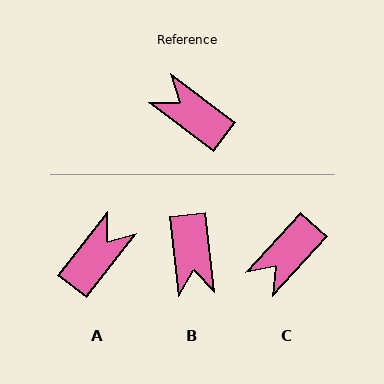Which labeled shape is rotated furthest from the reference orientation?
B, about 134 degrees away.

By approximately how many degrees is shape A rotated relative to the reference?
Approximately 91 degrees clockwise.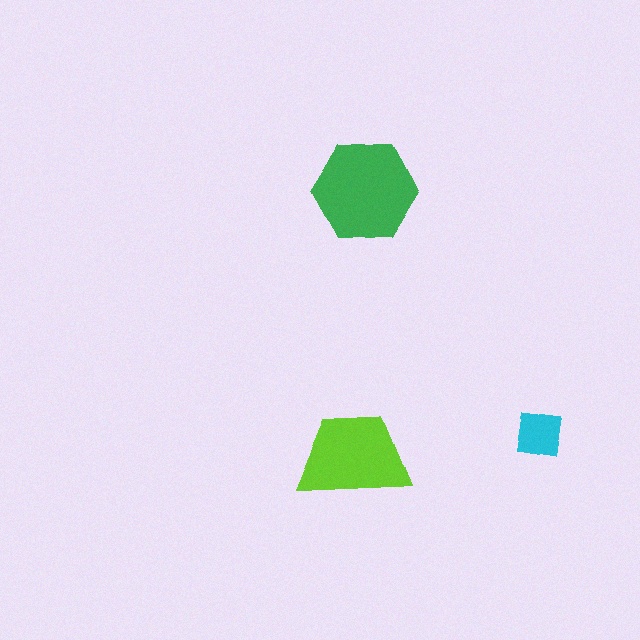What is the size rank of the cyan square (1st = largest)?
3rd.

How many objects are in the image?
There are 3 objects in the image.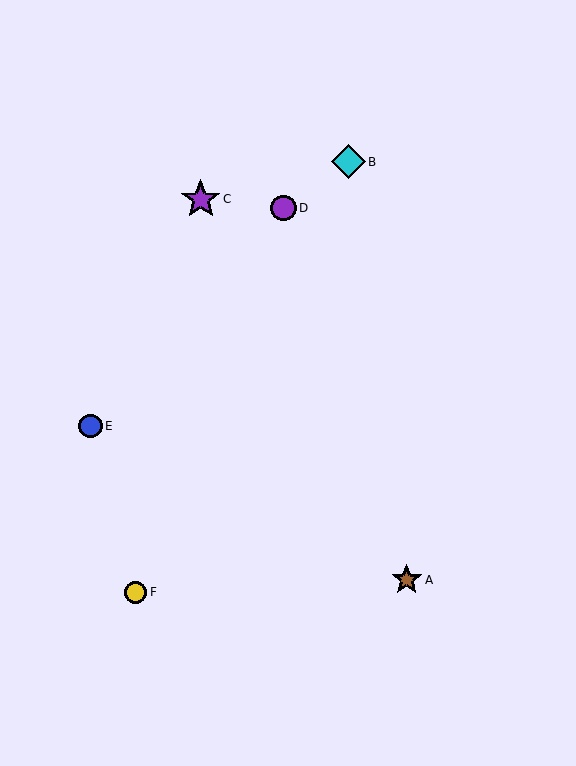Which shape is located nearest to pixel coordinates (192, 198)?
The purple star (labeled C) at (201, 199) is nearest to that location.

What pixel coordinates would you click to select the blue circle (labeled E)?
Click at (91, 426) to select the blue circle E.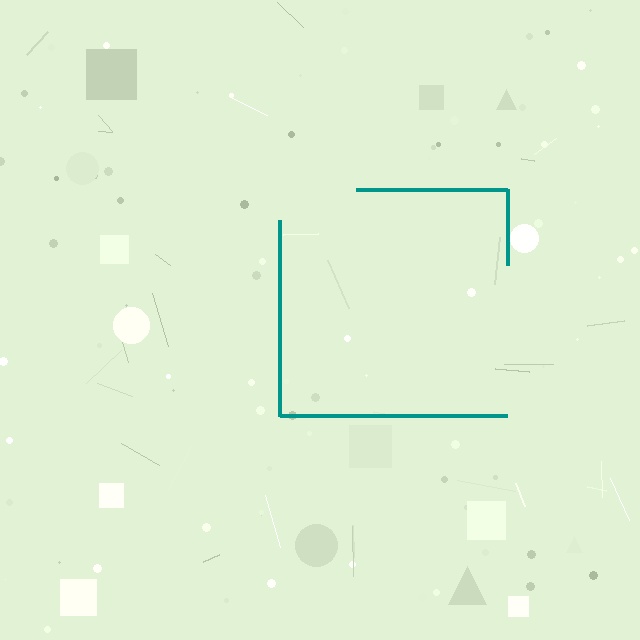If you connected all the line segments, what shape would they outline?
They would outline a square.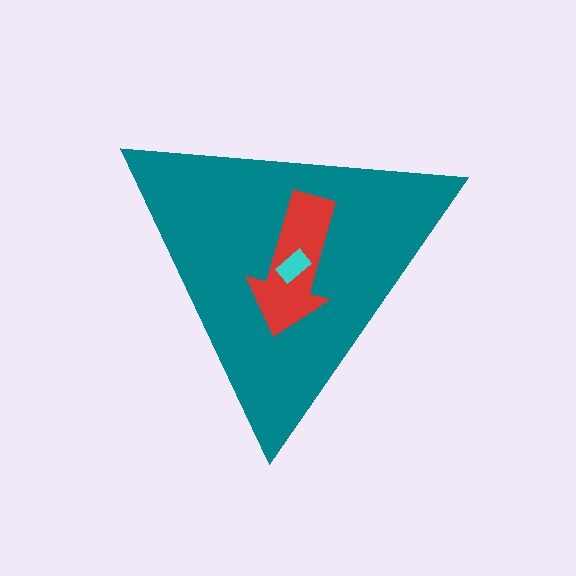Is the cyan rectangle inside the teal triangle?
Yes.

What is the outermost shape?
The teal triangle.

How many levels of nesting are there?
3.